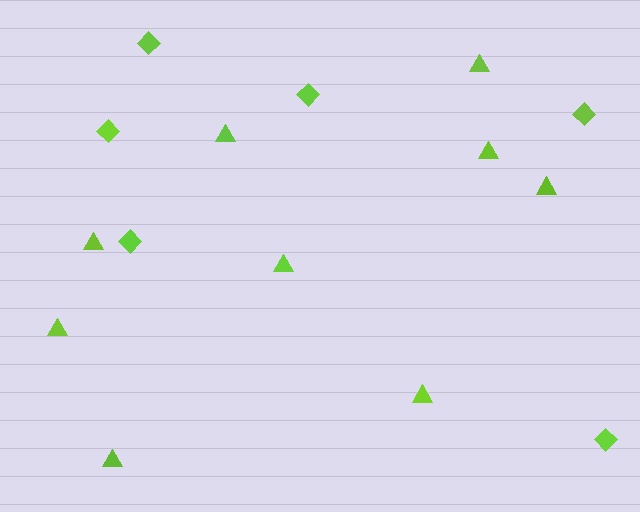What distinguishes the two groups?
There are 2 groups: one group of triangles (9) and one group of diamonds (6).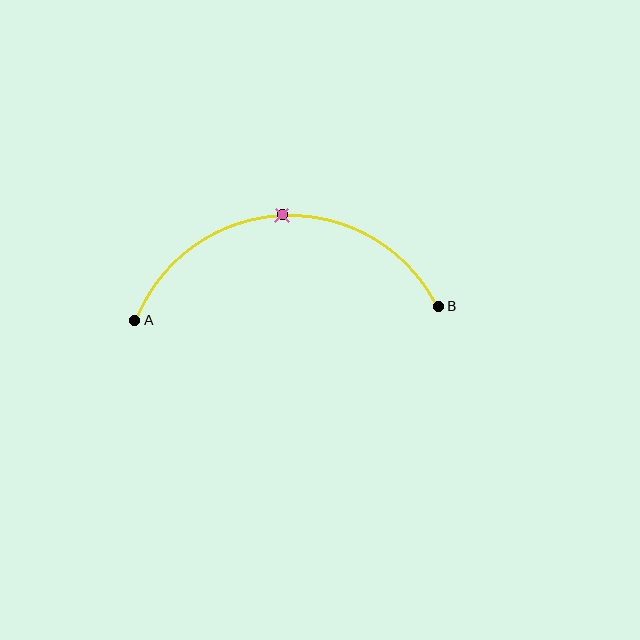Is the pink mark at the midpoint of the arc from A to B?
Yes. The pink mark lies on the arc at equal arc-length from both A and B — it is the arc midpoint.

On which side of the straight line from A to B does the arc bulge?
The arc bulges above the straight line connecting A and B.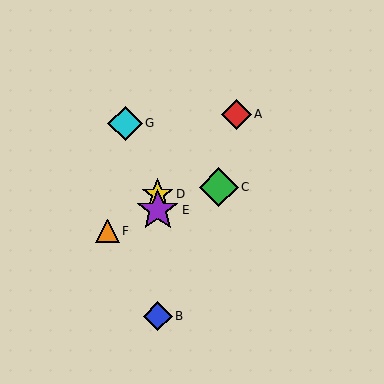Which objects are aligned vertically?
Objects B, D, E are aligned vertically.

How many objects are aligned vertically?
3 objects (B, D, E) are aligned vertically.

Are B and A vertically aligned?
No, B is at x≈158 and A is at x≈236.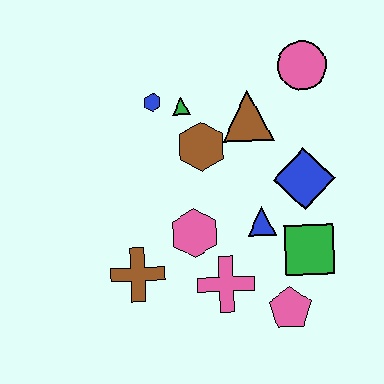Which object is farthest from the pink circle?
The brown cross is farthest from the pink circle.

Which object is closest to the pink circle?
The brown triangle is closest to the pink circle.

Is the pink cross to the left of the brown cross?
No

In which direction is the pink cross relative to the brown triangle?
The pink cross is below the brown triangle.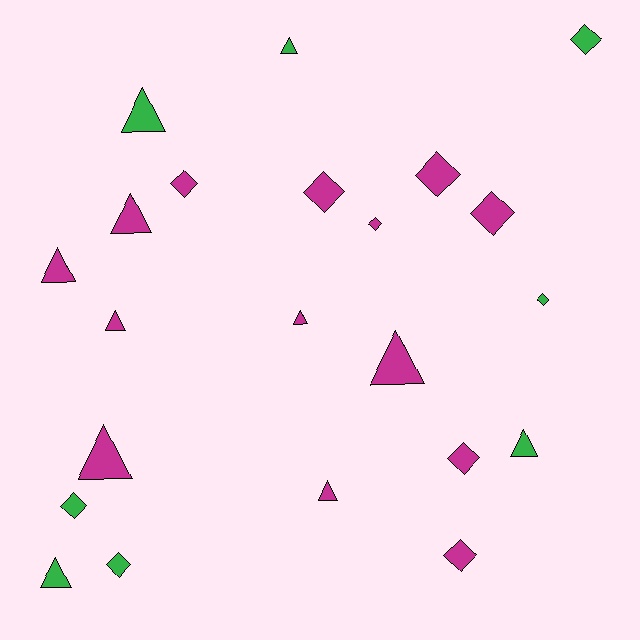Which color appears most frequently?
Magenta, with 14 objects.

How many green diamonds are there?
There are 4 green diamonds.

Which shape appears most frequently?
Diamond, with 11 objects.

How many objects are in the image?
There are 22 objects.